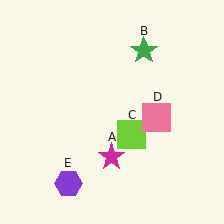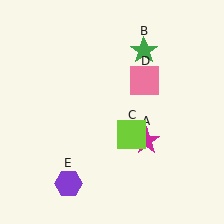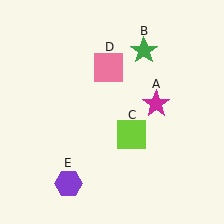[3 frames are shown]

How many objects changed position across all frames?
2 objects changed position: magenta star (object A), pink square (object D).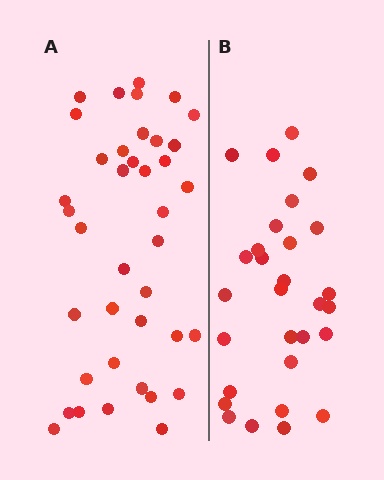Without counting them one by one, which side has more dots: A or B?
Region A (the left region) has more dots.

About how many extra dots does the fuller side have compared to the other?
Region A has roughly 10 or so more dots than region B.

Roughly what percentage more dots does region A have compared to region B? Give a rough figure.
About 35% more.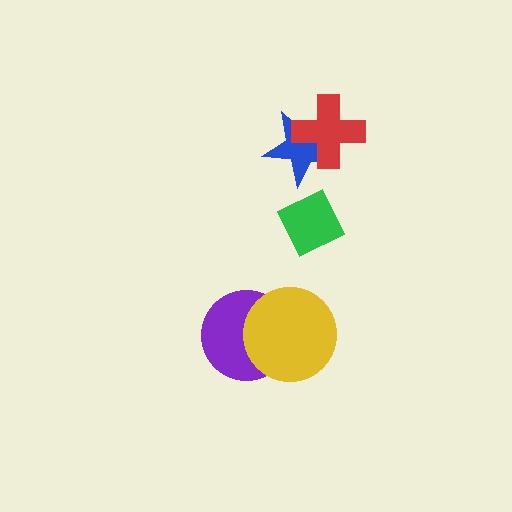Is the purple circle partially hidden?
Yes, it is partially covered by another shape.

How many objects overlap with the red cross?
1 object overlaps with the red cross.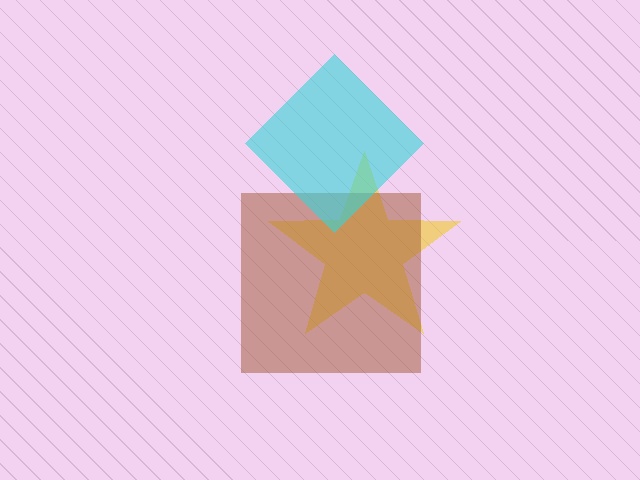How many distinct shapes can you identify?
There are 3 distinct shapes: a yellow star, a brown square, a cyan diamond.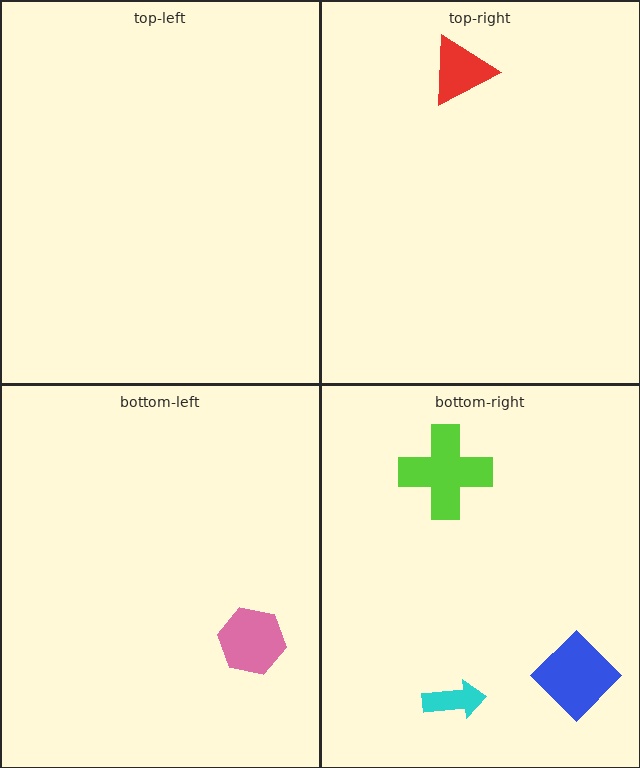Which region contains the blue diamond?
The bottom-right region.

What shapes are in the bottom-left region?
The pink hexagon.